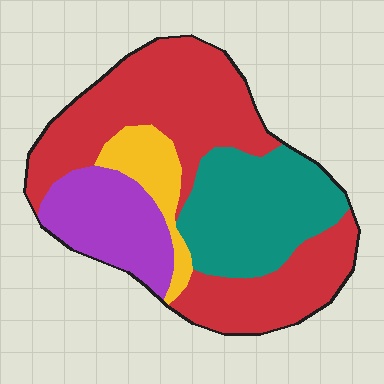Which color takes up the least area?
Yellow, at roughly 10%.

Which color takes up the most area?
Red, at roughly 50%.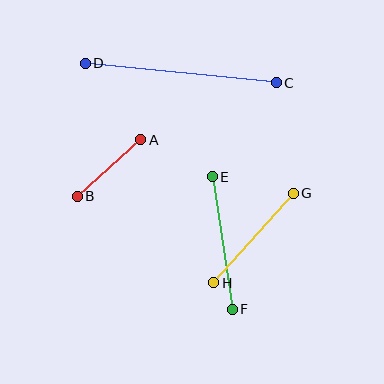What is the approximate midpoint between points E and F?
The midpoint is at approximately (222, 243) pixels.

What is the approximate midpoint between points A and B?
The midpoint is at approximately (109, 168) pixels.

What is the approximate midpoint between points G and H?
The midpoint is at approximately (254, 238) pixels.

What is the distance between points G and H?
The distance is approximately 119 pixels.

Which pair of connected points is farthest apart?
Points C and D are farthest apart.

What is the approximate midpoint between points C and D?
The midpoint is at approximately (181, 73) pixels.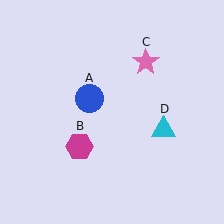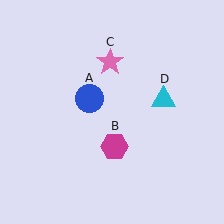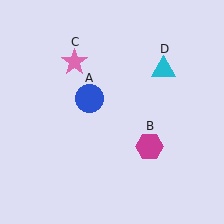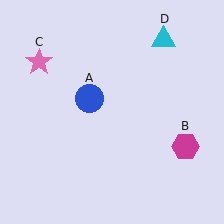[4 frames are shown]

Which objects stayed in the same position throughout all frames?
Blue circle (object A) remained stationary.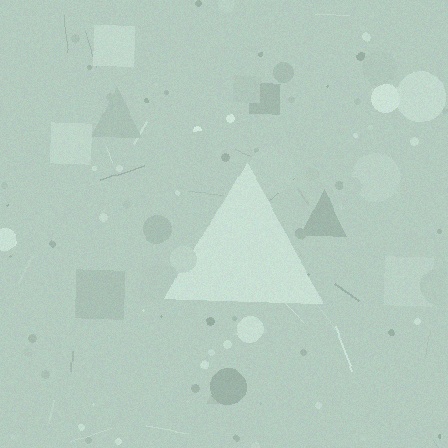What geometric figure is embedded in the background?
A triangle is embedded in the background.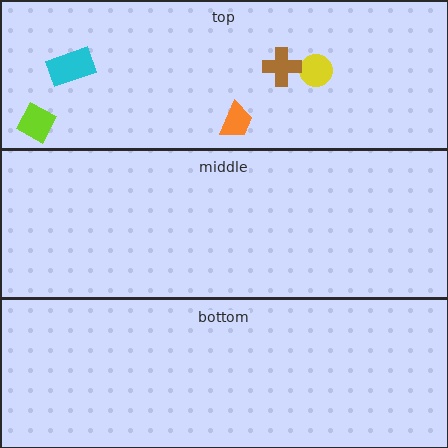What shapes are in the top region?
The orange trapezoid, the cyan rectangle, the yellow circle, the brown cross, the lime diamond.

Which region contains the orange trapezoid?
The top region.